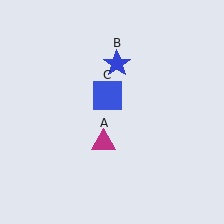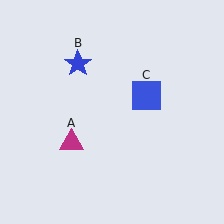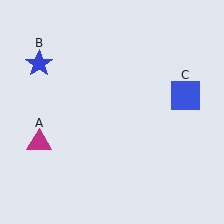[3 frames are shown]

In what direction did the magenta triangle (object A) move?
The magenta triangle (object A) moved left.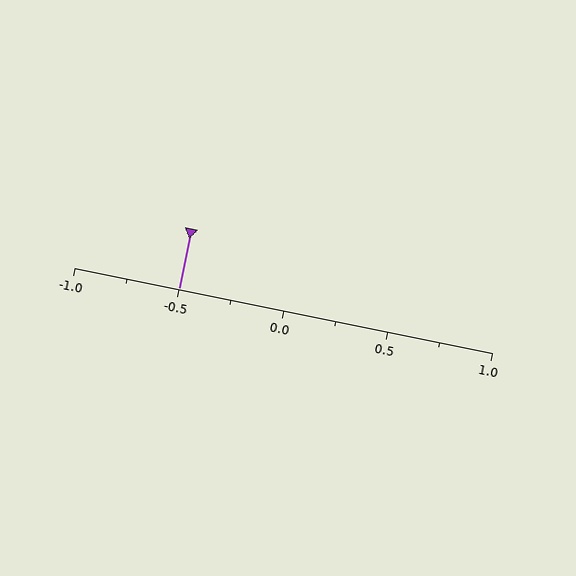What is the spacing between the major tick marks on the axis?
The major ticks are spaced 0.5 apart.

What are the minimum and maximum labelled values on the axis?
The axis runs from -1.0 to 1.0.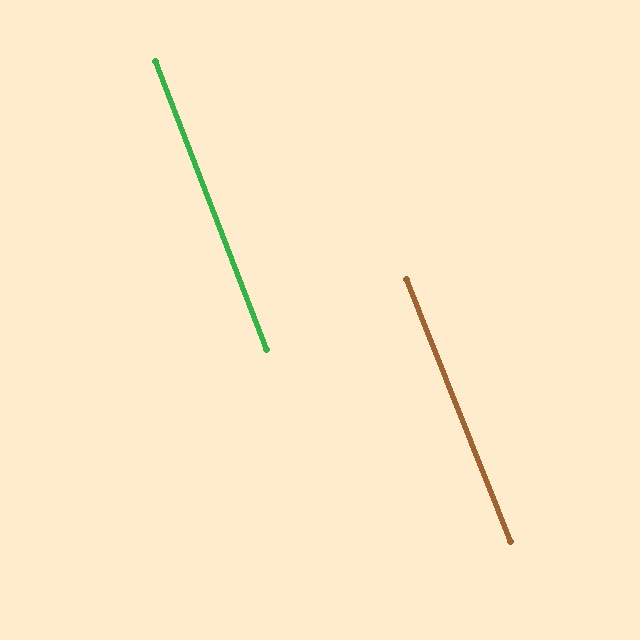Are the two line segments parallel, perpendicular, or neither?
Parallel — their directions differ by only 0.5°.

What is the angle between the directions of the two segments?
Approximately 1 degree.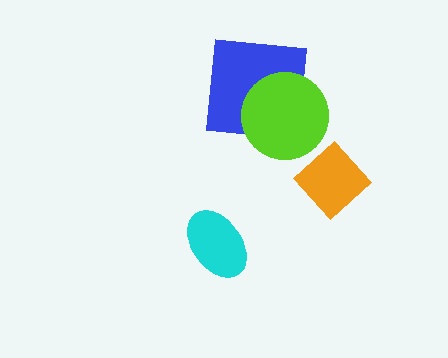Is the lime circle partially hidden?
No, no other shape covers it.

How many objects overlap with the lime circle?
1 object overlaps with the lime circle.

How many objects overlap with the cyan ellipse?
0 objects overlap with the cyan ellipse.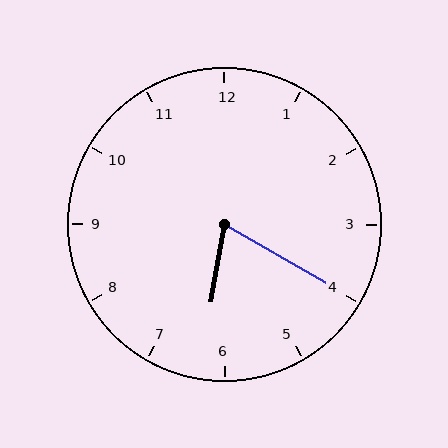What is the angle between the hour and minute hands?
Approximately 70 degrees.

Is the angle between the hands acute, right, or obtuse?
It is acute.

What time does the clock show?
6:20.